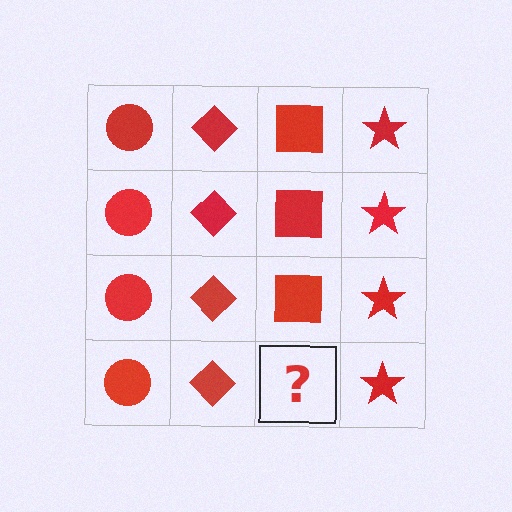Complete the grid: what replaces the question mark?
The question mark should be replaced with a red square.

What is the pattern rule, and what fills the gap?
The rule is that each column has a consistent shape. The gap should be filled with a red square.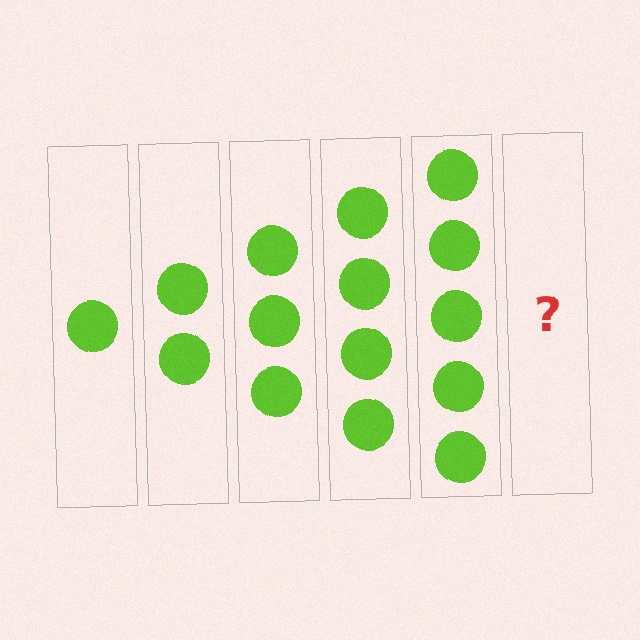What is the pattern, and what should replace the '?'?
The pattern is that each step adds one more circle. The '?' should be 6 circles.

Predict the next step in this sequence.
The next step is 6 circles.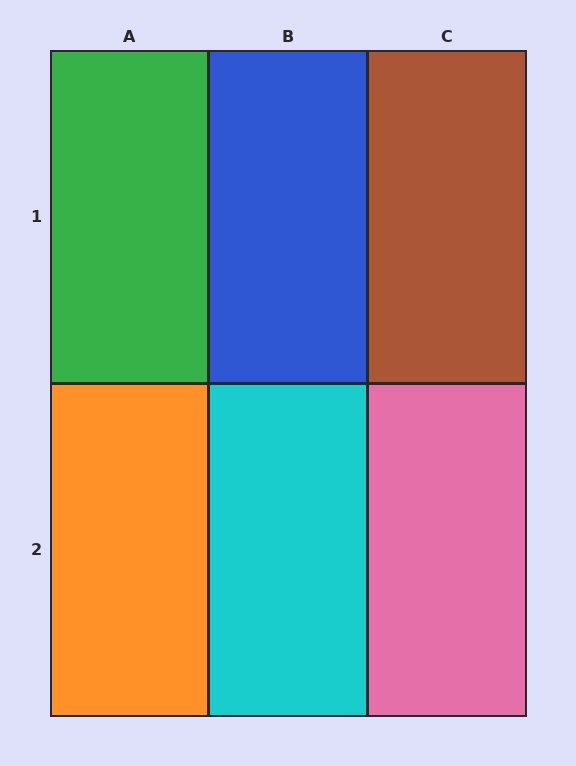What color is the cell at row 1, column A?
Green.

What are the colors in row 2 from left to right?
Orange, cyan, pink.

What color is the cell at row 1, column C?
Brown.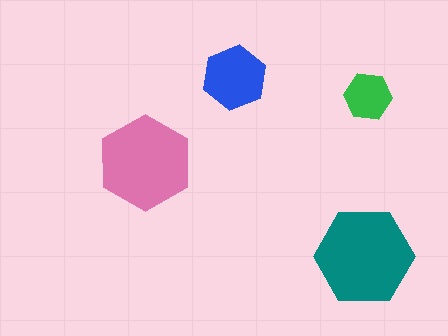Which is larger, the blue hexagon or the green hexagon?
The blue one.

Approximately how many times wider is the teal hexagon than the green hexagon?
About 2 times wider.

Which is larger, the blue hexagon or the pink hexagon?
The pink one.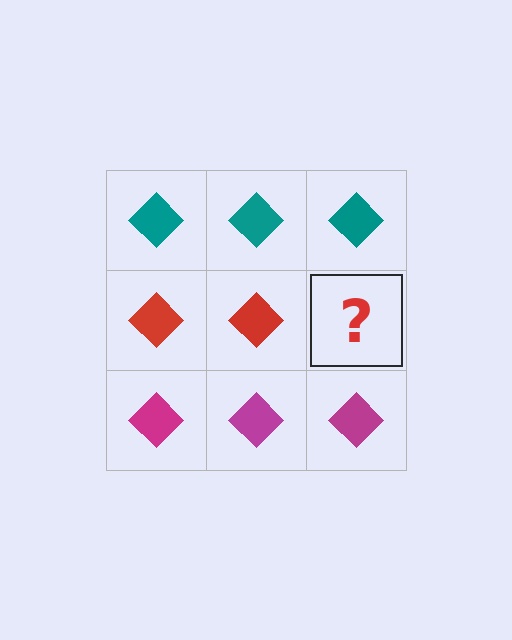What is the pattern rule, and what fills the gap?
The rule is that each row has a consistent color. The gap should be filled with a red diamond.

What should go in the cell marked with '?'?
The missing cell should contain a red diamond.